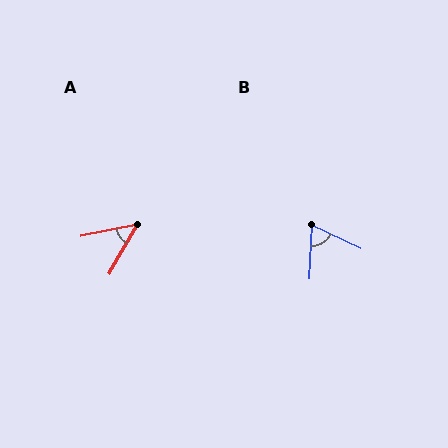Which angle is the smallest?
A, at approximately 48 degrees.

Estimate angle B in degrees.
Approximately 68 degrees.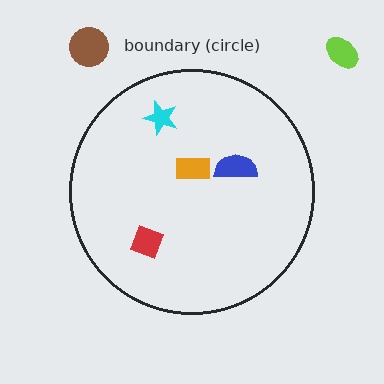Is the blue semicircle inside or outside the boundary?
Inside.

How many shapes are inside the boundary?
4 inside, 2 outside.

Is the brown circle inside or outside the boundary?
Outside.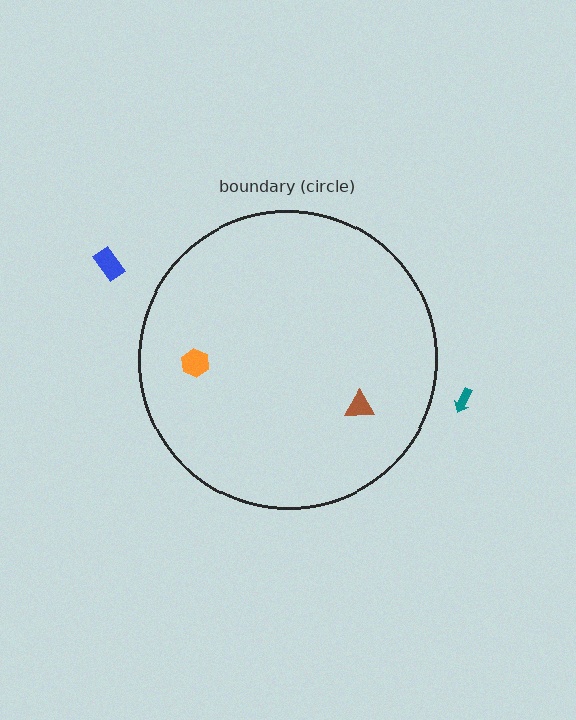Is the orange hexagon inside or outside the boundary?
Inside.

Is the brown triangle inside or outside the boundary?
Inside.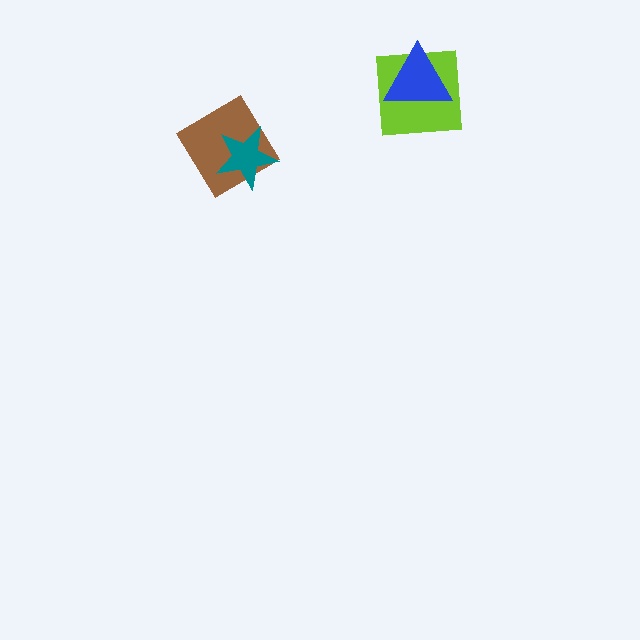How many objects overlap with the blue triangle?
1 object overlaps with the blue triangle.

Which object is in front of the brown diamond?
The teal star is in front of the brown diamond.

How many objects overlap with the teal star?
1 object overlaps with the teal star.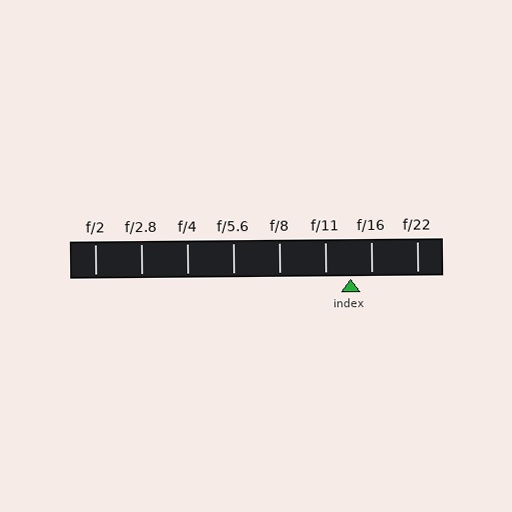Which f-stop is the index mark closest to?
The index mark is closest to f/16.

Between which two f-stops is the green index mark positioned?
The index mark is between f/11 and f/16.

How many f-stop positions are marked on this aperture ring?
There are 8 f-stop positions marked.